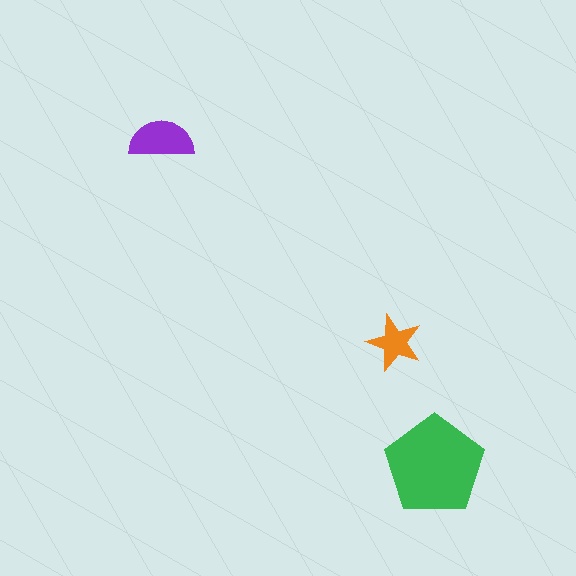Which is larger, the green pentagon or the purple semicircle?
The green pentagon.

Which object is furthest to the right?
The green pentagon is rightmost.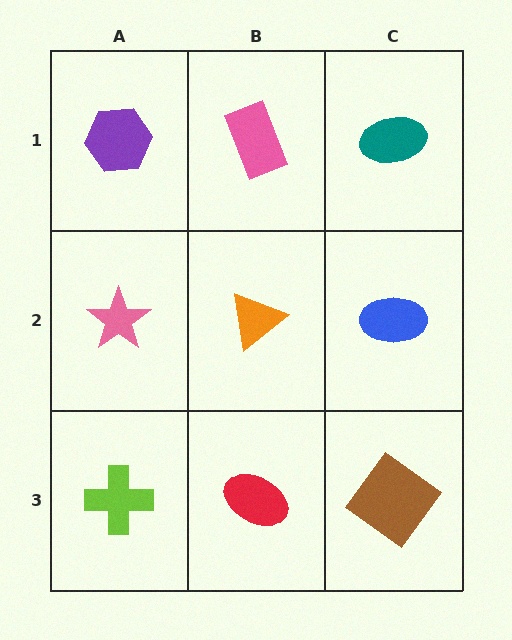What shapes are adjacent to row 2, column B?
A pink rectangle (row 1, column B), a red ellipse (row 3, column B), a pink star (row 2, column A), a blue ellipse (row 2, column C).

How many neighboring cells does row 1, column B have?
3.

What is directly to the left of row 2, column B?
A pink star.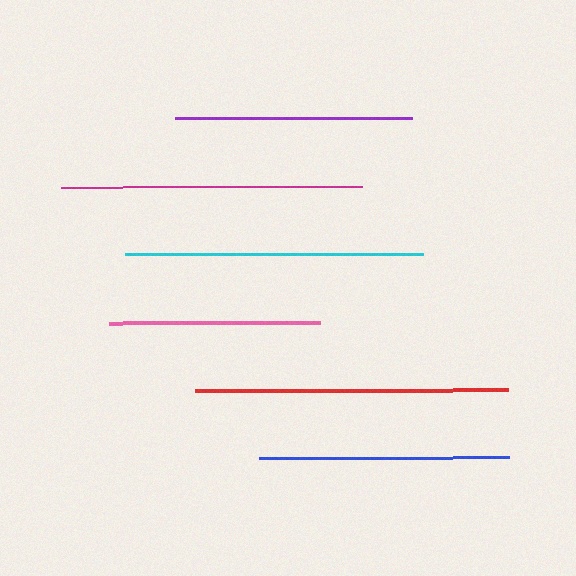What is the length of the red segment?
The red segment is approximately 313 pixels long.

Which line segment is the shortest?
The pink line is the shortest at approximately 211 pixels.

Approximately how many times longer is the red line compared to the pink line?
The red line is approximately 1.5 times the length of the pink line.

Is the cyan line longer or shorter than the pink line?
The cyan line is longer than the pink line.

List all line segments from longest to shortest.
From longest to shortest: red, magenta, cyan, blue, purple, pink.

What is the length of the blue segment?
The blue segment is approximately 250 pixels long.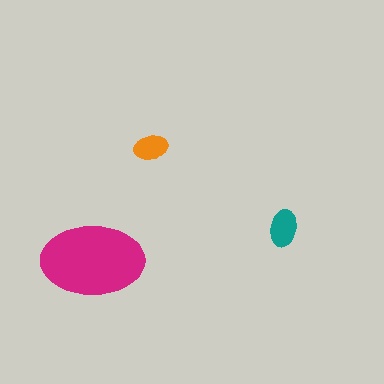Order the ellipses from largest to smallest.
the magenta one, the teal one, the orange one.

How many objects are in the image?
There are 3 objects in the image.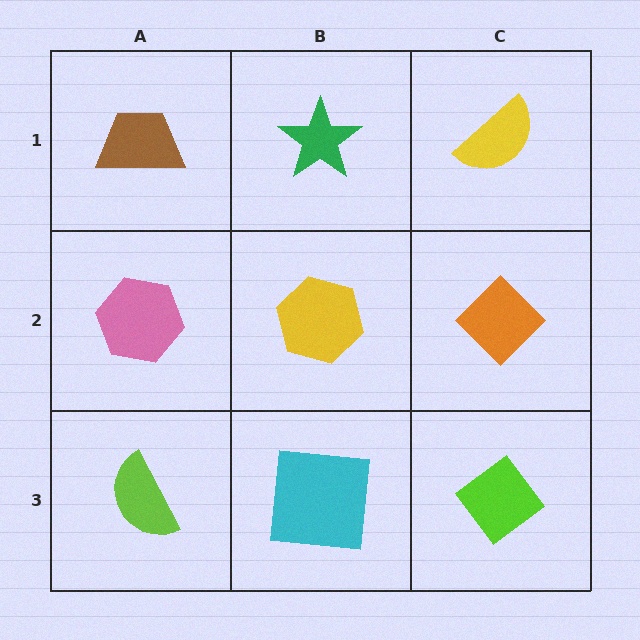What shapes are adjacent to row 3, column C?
An orange diamond (row 2, column C), a cyan square (row 3, column B).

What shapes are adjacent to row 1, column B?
A yellow hexagon (row 2, column B), a brown trapezoid (row 1, column A), a yellow semicircle (row 1, column C).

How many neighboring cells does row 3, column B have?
3.